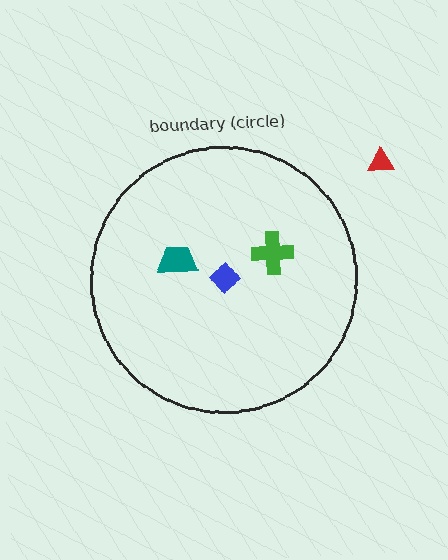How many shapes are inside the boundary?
3 inside, 1 outside.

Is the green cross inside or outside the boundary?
Inside.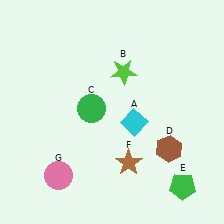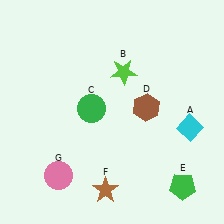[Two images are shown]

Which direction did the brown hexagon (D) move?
The brown hexagon (D) moved up.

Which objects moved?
The objects that moved are: the cyan diamond (A), the brown hexagon (D), the brown star (F).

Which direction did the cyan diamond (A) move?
The cyan diamond (A) moved right.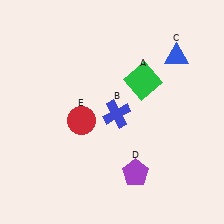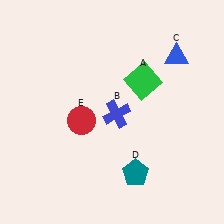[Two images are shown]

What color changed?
The pentagon (D) changed from purple in Image 1 to teal in Image 2.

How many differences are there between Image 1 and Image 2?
There is 1 difference between the two images.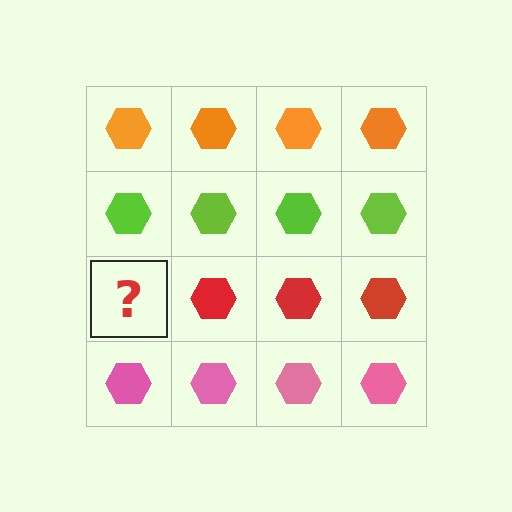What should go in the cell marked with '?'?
The missing cell should contain a red hexagon.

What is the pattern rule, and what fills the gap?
The rule is that each row has a consistent color. The gap should be filled with a red hexagon.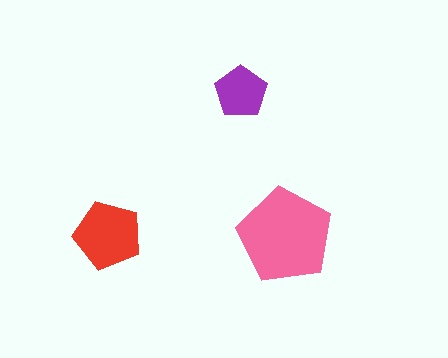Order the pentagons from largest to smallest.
the pink one, the red one, the purple one.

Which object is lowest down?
The pink pentagon is bottommost.